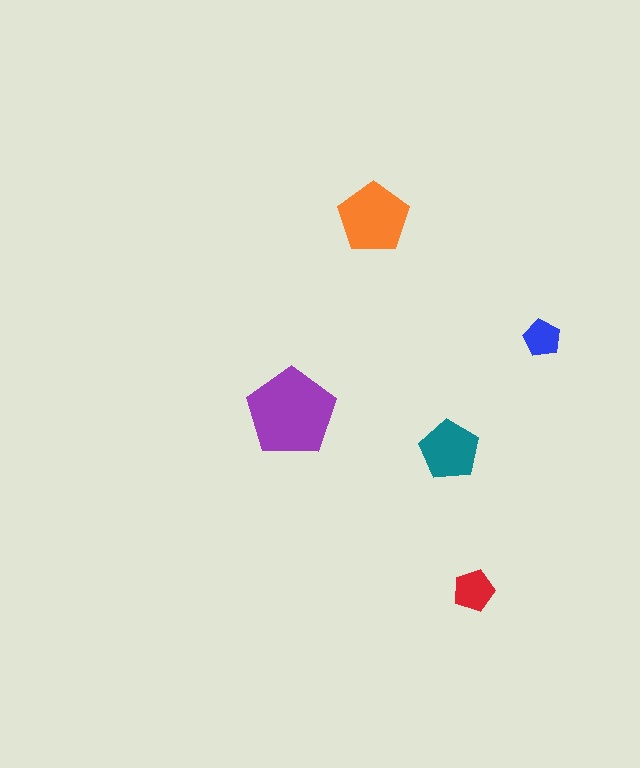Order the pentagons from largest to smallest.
the purple one, the orange one, the teal one, the red one, the blue one.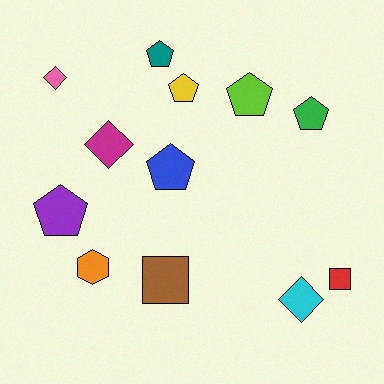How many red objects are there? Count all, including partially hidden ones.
There is 1 red object.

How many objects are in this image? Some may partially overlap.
There are 12 objects.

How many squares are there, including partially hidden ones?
There are 2 squares.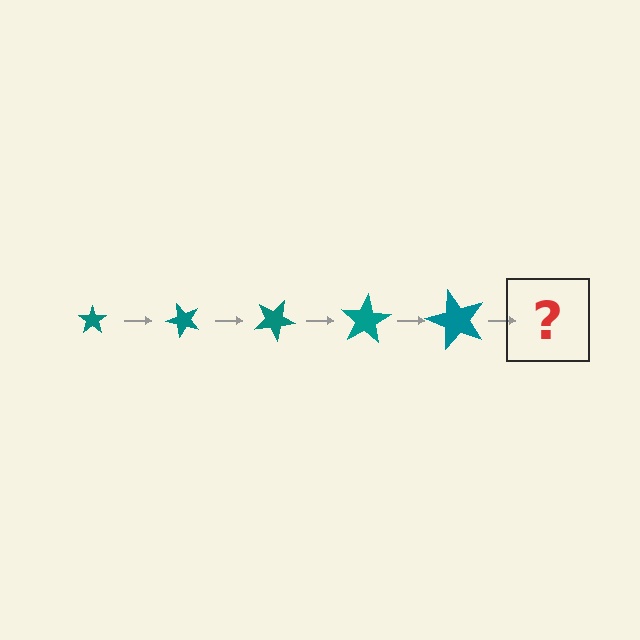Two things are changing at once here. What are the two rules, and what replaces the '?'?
The two rules are that the star grows larger each step and it rotates 50 degrees each step. The '?' should be a star, larger than the previous one and rotated 250 degrees from the start.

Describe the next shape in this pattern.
It should be a star, larger than the previous one and rotated 250 degrees from the start.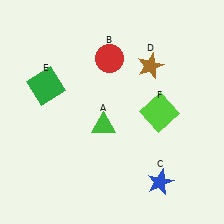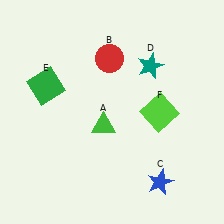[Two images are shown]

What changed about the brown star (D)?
In Image 1, D is brown. In Image 2, it changed to teal.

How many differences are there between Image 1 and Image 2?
There is 1 difference between the two images.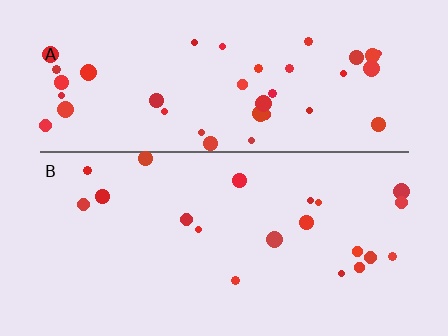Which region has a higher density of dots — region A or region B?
A (the top).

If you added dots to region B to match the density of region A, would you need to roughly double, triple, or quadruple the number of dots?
Approximately double.